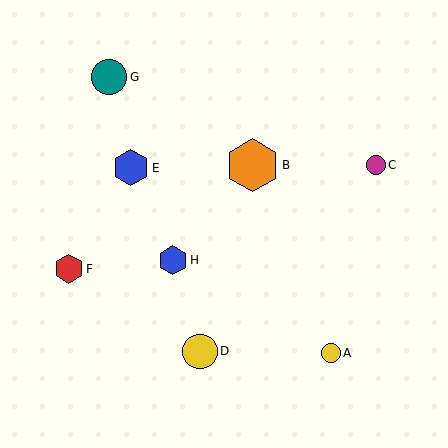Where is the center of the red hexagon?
The center of the red hexagon is at (69, 269).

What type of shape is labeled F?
Shape F is a red hexagon.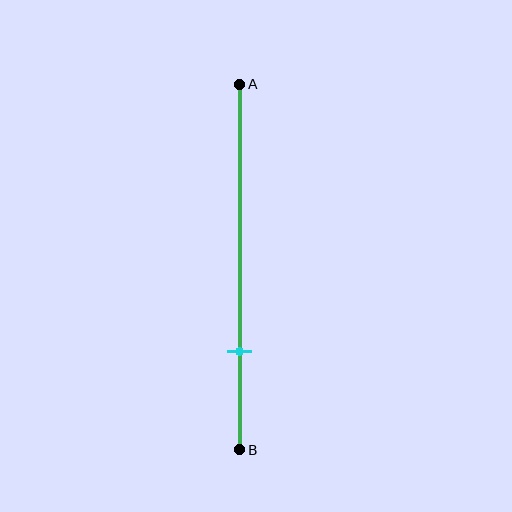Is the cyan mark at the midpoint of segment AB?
No, the mark is at about 75% from A, not at the 50% midpoint.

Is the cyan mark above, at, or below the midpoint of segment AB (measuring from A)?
The cyan mark is below the midpoint of segment AB.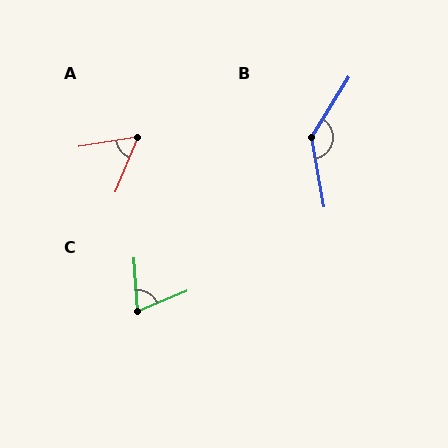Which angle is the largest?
B, at approximately 138 degrees.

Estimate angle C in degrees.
Approximately 71 degrees.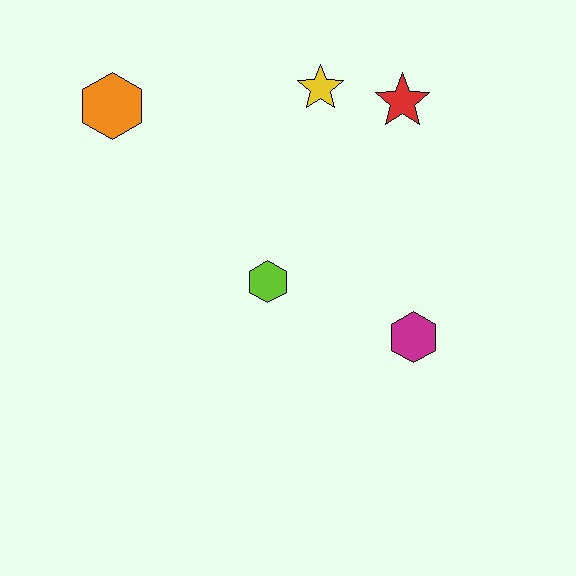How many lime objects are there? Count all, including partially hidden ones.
There is 1 lime object.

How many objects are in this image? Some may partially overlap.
There are 5 objects.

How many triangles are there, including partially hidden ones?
There are no triangles.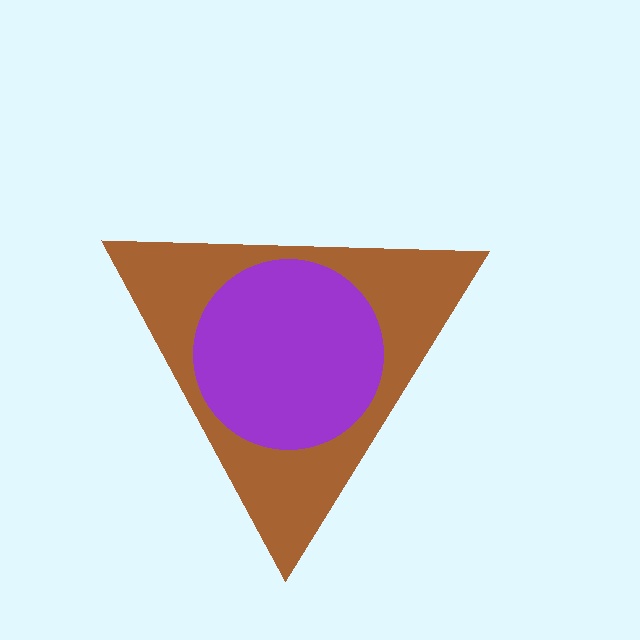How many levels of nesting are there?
2.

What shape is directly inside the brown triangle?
The purple circle.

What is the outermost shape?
The brown triangle.